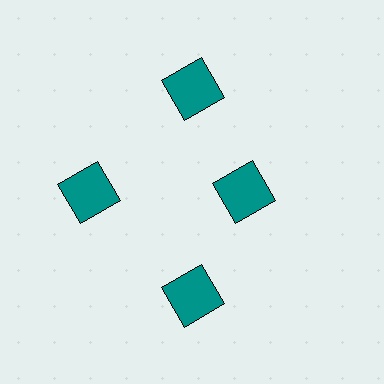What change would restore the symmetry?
The symmetry would be restored by moving it outward, back onto the ring so that all 4 squares sit at equal angles and equal distance from the center.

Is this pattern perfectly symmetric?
No. The 4 teal squares are arranged in a ring, but one element near the 3 o'clock position is pulled inward toward the center, breaking the 4-fold rotational symmetry.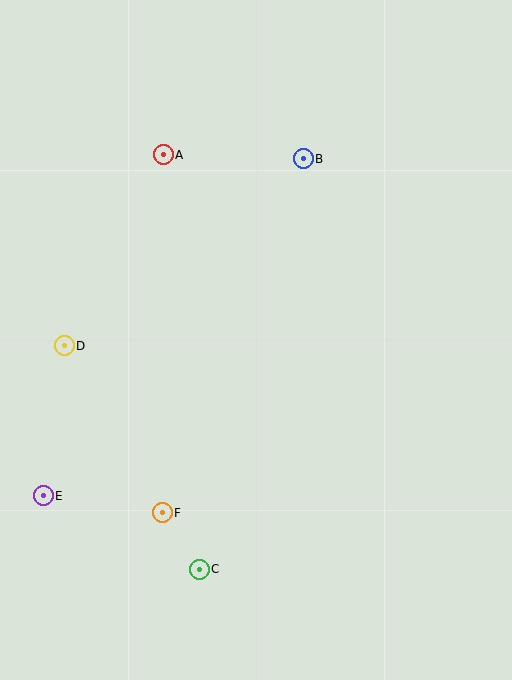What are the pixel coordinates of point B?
Point B is at (303, 159).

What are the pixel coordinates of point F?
Point F is at (162, 513).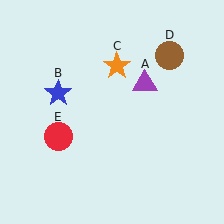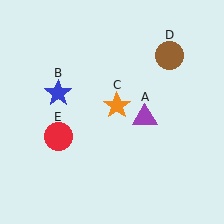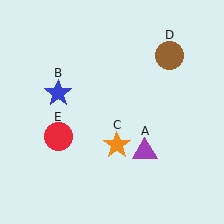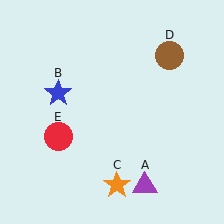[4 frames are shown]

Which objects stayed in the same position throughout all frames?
Blue star (object B) and brown circle (object D) and red circle (object E) remained stationary.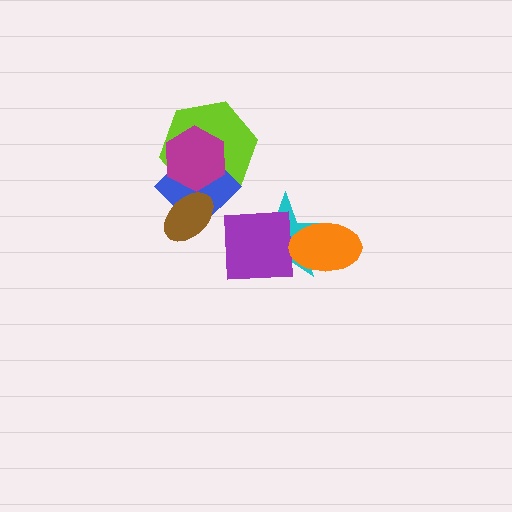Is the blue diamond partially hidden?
Yes, it is partially covered by another shape.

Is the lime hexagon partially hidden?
Yes, it is partially covered by another shape.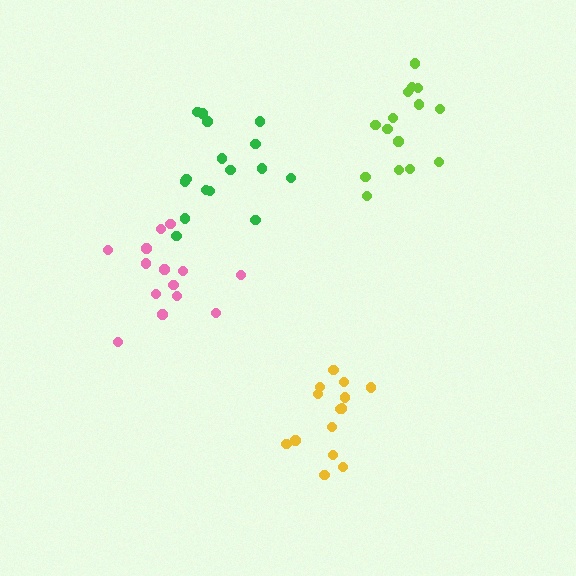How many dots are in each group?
Group 1: 14 dots, Group 2: 14 dots, Group 3: 15 dots, Group 4: 16 dots (59 total).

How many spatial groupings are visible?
There are 4 spatial groupings.